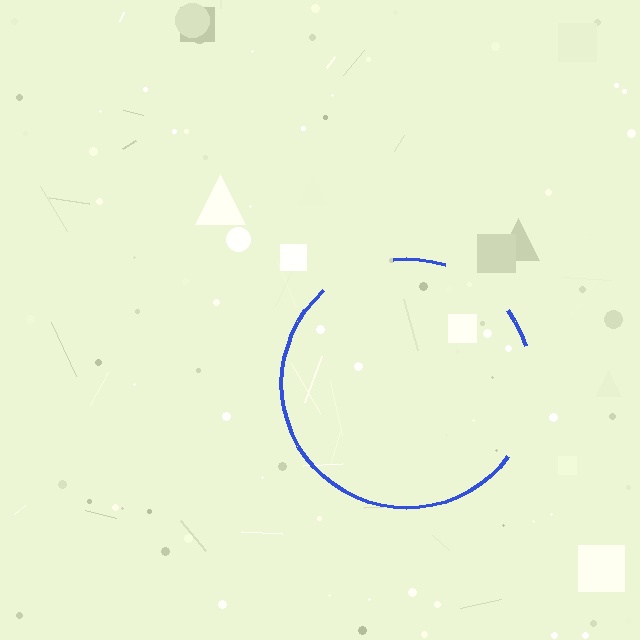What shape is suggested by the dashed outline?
The dashed outline suggests a circle.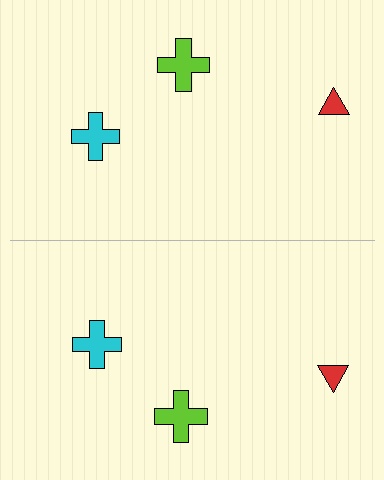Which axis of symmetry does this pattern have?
The pattern has a horizontal axis of symmetry running through the center of the image.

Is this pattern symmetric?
Yes, this pattern has bilateral (reflection) symmetry.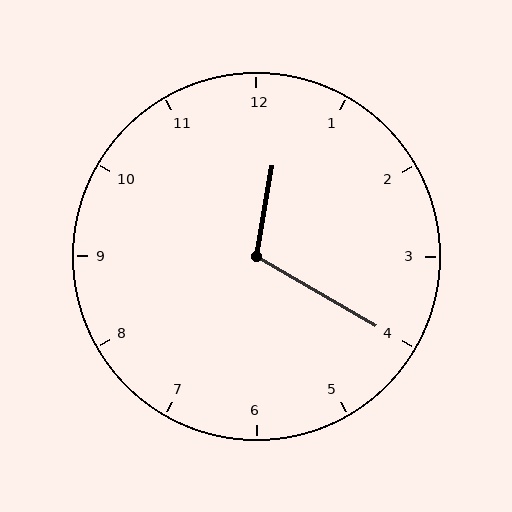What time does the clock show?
12:20.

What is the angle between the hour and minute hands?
Approximately 110 degrees.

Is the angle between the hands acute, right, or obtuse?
It is obtuse.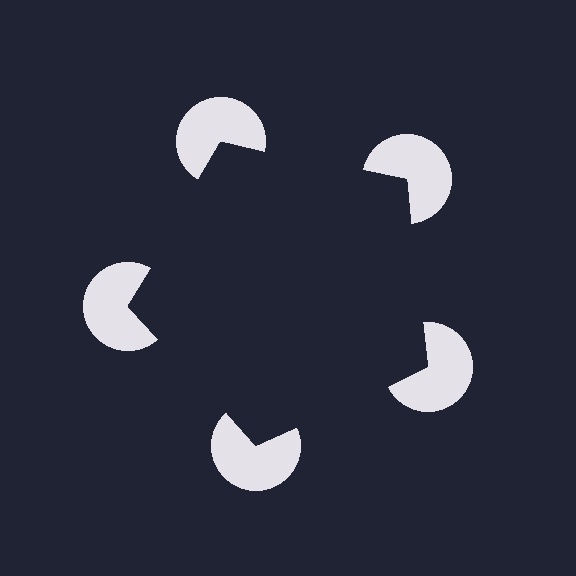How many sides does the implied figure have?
5 sides.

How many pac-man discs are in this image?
There are 5 — one at each vertex of the illusory pentagon.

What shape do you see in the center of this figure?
An illusory pentagon — its edges are inferred from the aligned wedge cuts in the pac-man discs, not physically drawn.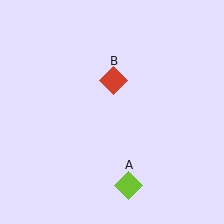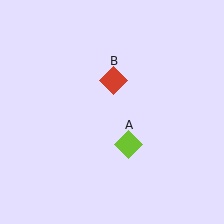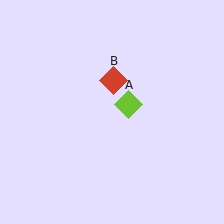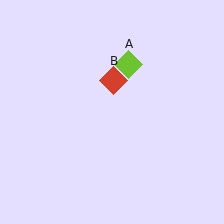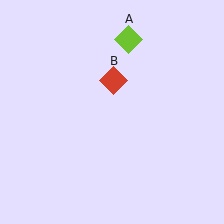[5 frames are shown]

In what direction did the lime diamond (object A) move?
The lime diamond (object A) moved up.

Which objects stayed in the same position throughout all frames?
Red diamond (object B) remained stationary.